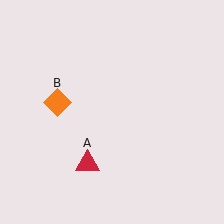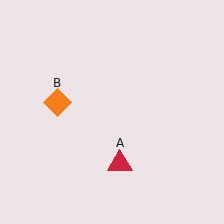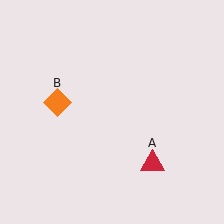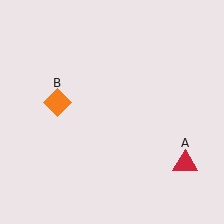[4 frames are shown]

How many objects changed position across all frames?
1 object changed position: red triangle (object A).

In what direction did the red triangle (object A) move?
The red triangle (object A) moved right.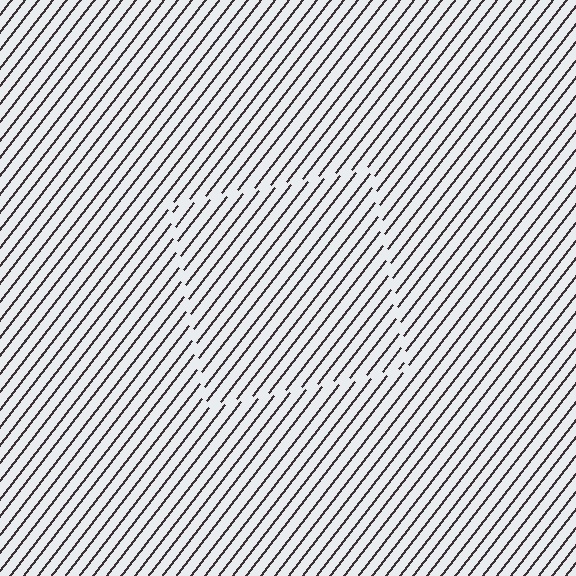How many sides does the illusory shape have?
4 sides — the line-ends trace a square.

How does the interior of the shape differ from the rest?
The interior of the shape contains the same grating, shifted by half a period — the contour is defined by the phase discontinuity where line-ends from the inner and outer gratings abut.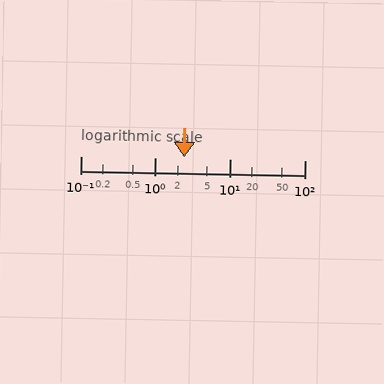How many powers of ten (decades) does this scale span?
The scale spans 3 decades, from 0.1 to 100.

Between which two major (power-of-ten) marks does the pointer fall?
The pointer is between 1 and 10.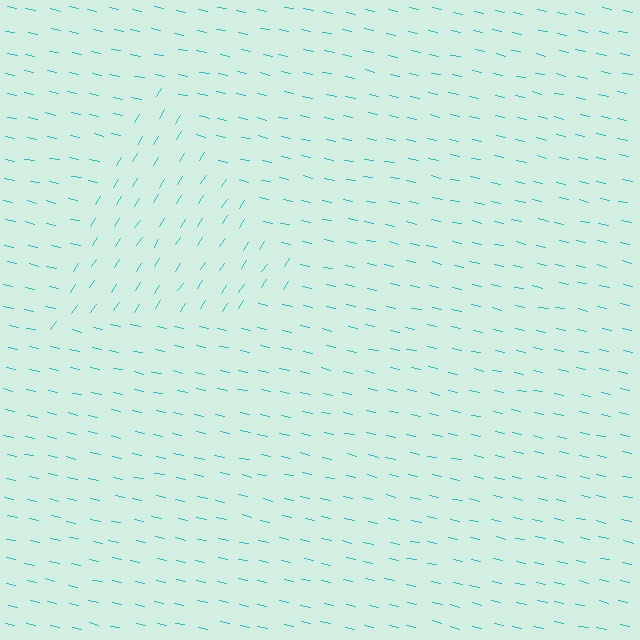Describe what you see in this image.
The image is filled with small cyan line segments. A triangle region in the image has lines oriented differently from the surrounding lines, creating a visible texture boundary.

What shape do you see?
I see a triangle.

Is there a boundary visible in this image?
Yes, there is a texture boundary formed by a change in line orientation.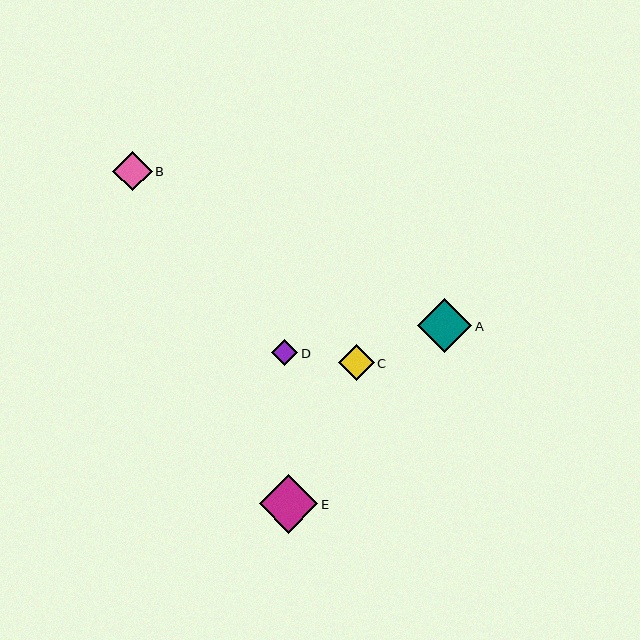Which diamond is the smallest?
Diamond D is the smallest with a size of approximately 26 pixels.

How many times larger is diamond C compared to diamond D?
Diamond C is approximately 1.4 times the size of diamond D.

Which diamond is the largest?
Diamond E is the largest with a size of approximately 59 pixels.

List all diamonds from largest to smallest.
From largest to smallest: E, A, B, C, D.